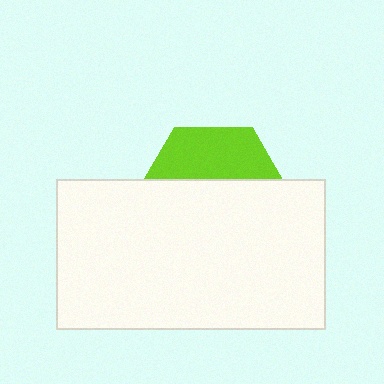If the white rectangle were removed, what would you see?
You would see the complete lime hexagon.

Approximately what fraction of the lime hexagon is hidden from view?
Roughly 65% of the lime hexagon is hidden behind the white rectangle.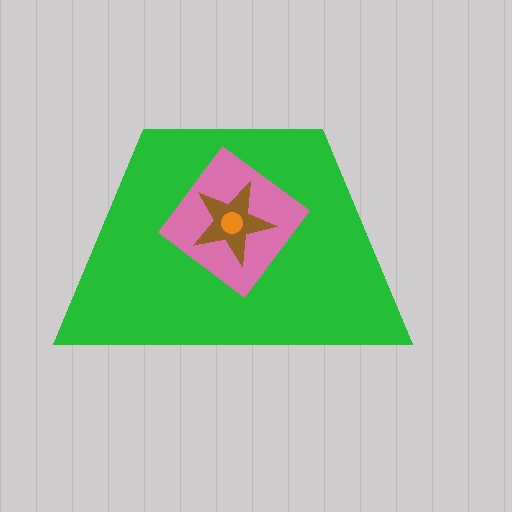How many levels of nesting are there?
4.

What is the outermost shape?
The green trapezoid.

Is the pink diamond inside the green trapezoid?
Yes.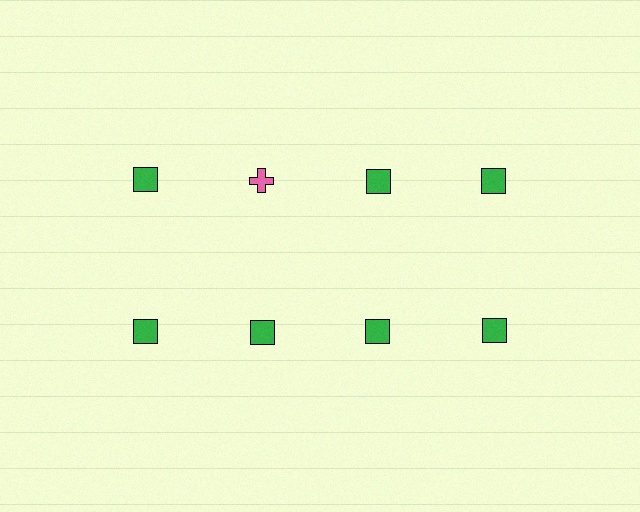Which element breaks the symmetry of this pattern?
The pink cross in the top row, second from left column breaks the symmetry. All other shapes are green squares.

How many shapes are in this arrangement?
There are 8 shapes arranged in a grid pattern.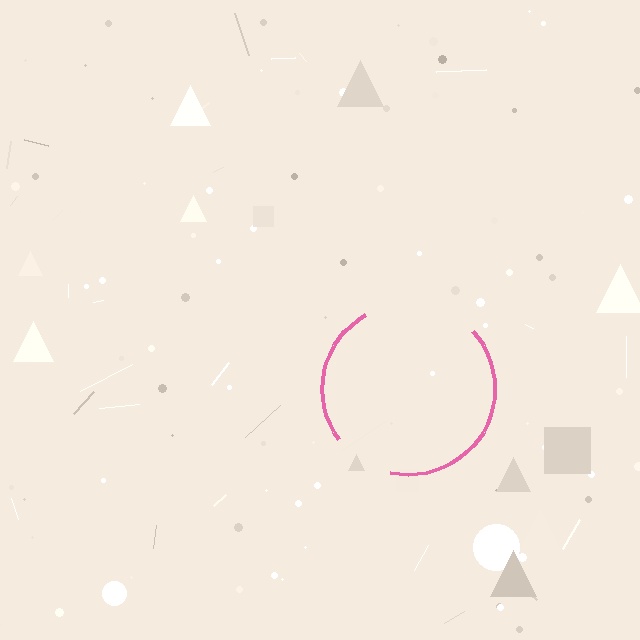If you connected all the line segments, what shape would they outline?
They would outline a circle.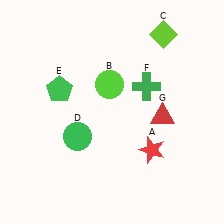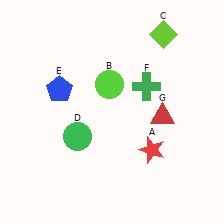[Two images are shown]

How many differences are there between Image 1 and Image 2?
There is 1 difference between the two images.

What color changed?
The pentagon (E) changed from green in Image 1 to blue in Image 2.